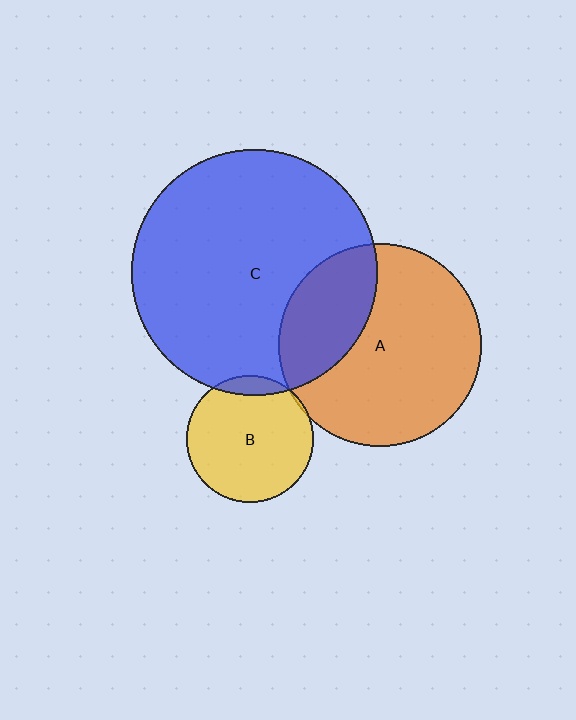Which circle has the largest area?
Circle C (blue).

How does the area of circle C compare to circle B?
Approximately 3.8 times.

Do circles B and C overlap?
Yes.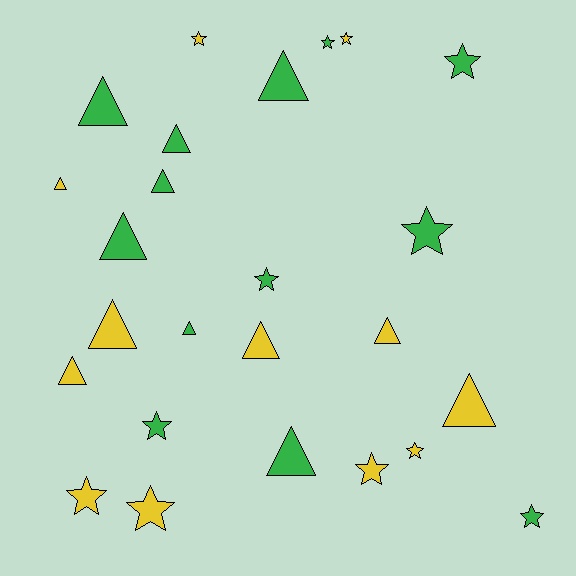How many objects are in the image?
There are 25 objects.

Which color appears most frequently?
Green, with 13 objects.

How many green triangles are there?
There are 7 green triangles.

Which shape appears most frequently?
Triangle, with 13 objects.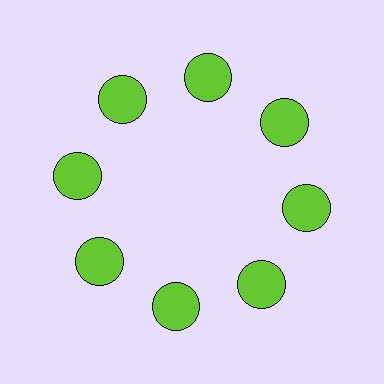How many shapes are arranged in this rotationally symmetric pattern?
There are 8 shapes, arranged in 8 groups of 1.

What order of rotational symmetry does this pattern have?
This pattern has 8-fold rotational symmetry.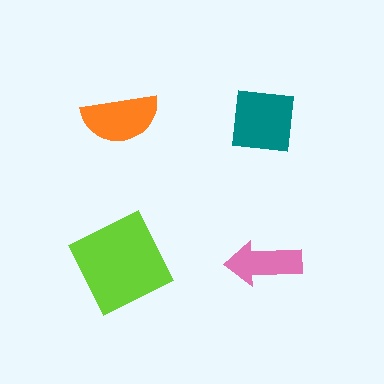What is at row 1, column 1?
An orange semicircle.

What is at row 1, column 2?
A teal square.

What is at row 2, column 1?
A lime square.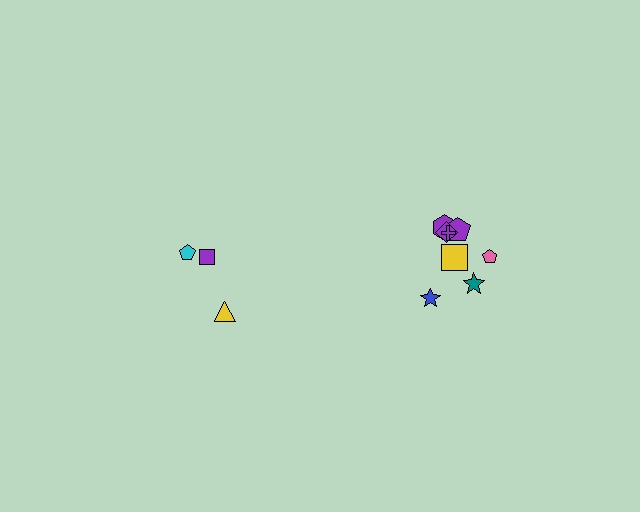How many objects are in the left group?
There are 3 objects.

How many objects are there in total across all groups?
There are 11 objects.